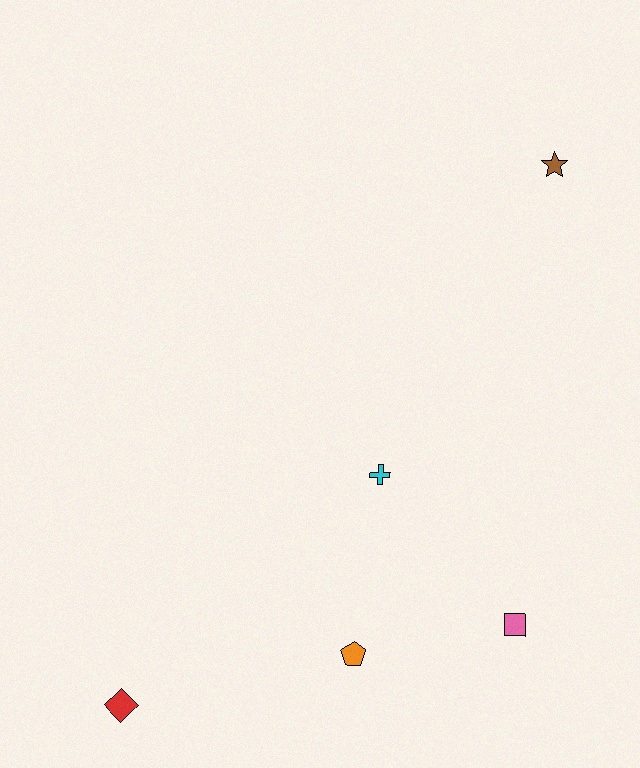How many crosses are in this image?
There is 1 cross.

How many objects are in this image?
There are 5 objects.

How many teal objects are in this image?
There are no teal objects.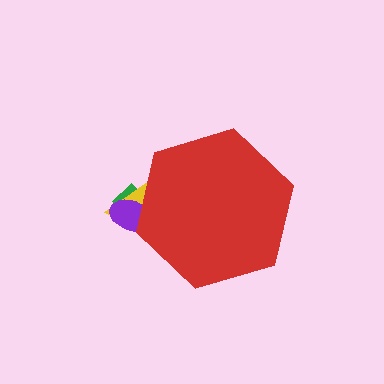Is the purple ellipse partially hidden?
Yes, the purple ellipse is partially hidden behind the red hexagon.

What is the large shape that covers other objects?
A red hexagon.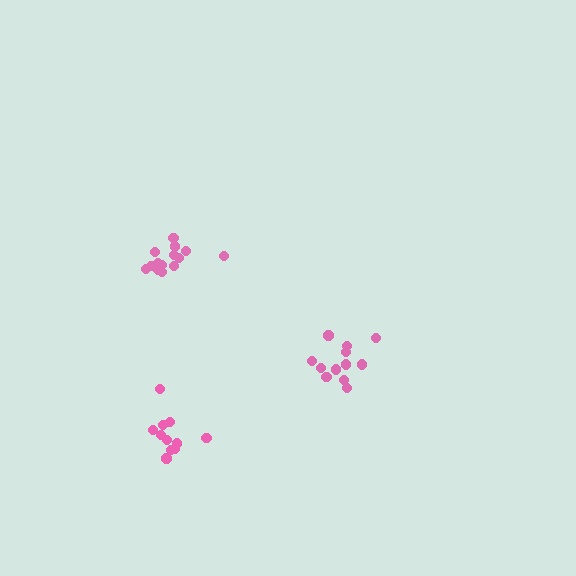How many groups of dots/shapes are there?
There are 3 groups.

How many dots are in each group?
Group 1: 11 dots, Group 2: 13 dots, Group 3: 15 dots (39 total).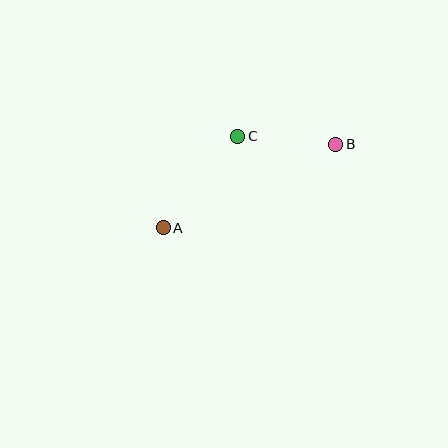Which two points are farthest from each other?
Points A and B are farthest from each other.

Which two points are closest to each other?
Points B and C are closest to each other.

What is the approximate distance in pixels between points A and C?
The distance between A and C is approximately 118 pixels.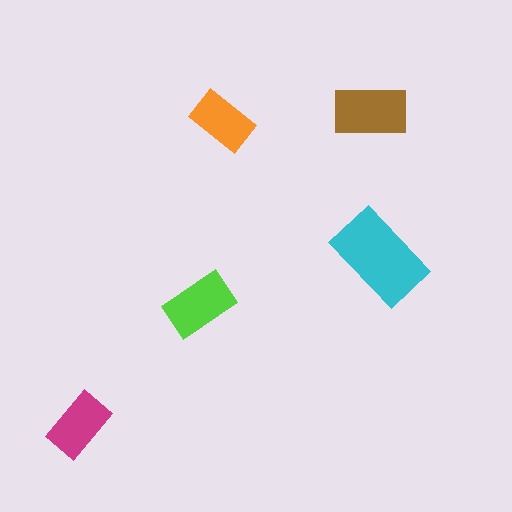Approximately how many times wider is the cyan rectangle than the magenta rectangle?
About 1.5 times wider.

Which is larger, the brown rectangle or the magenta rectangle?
The brown one.